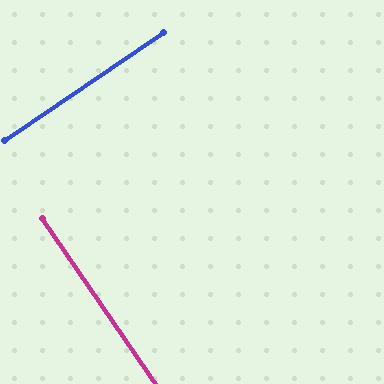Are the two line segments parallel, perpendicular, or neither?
Perpendicular — they meet at approximately 90°.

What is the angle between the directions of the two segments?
Approximately 90 degrees.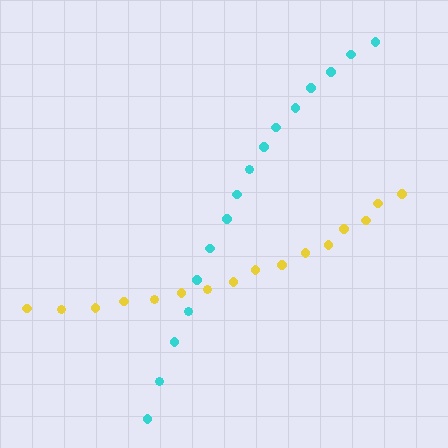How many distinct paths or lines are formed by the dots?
There are 2 distinct paths.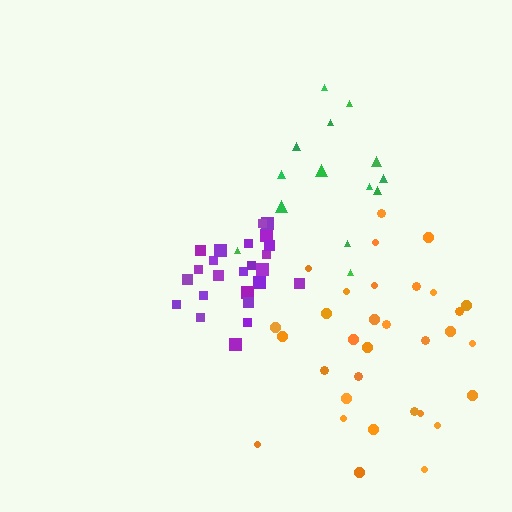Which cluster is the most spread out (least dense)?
Green.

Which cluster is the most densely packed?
Purple.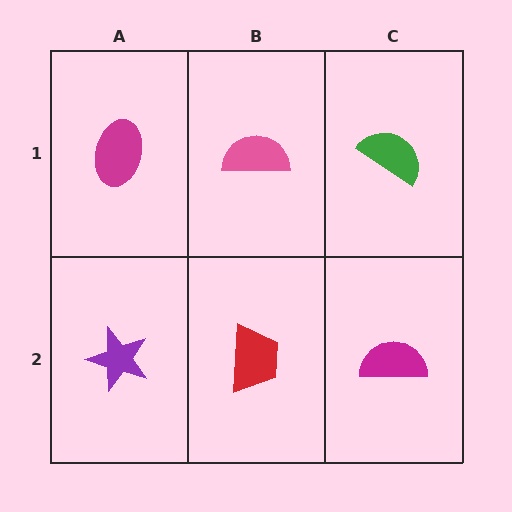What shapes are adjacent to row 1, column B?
A red trapezoid (row 2, column B), a magenta ellipse (row 1, column A), a green semicircle (row 1, column C).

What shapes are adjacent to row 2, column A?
A magenta ellipse (row 1, column A), a red trapezoid (row 2, column B).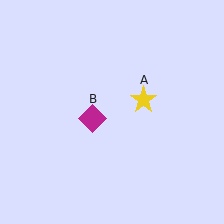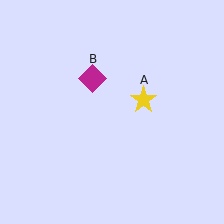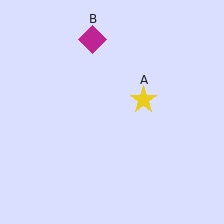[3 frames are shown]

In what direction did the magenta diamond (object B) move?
The magenta diamond (object B) moved up.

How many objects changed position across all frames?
1 object changed position: magenta diamond (object B).